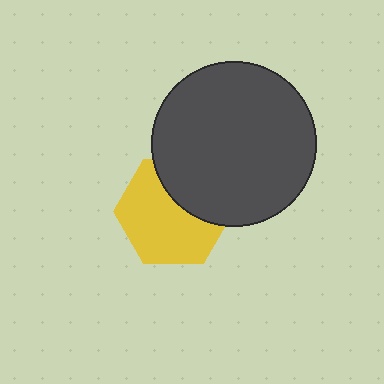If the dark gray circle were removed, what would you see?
You would see the complete yellow hexagon.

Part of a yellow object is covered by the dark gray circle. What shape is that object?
It is a hexagon.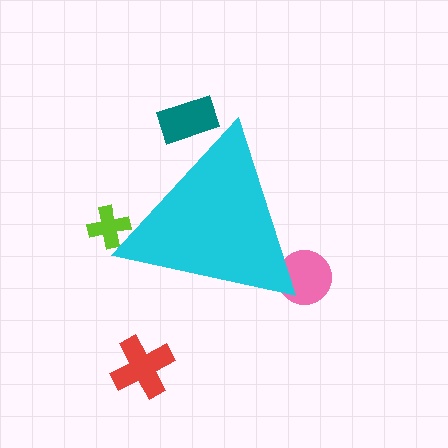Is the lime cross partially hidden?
Yes, the lime cross is partially hidden behind the cyan triangle.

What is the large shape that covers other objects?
A cyan triangle.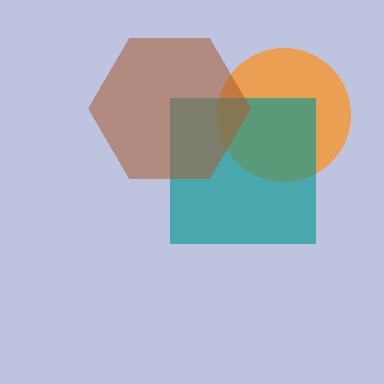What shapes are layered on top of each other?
The layered shapes are: an orange circle, a teal square, a brown hexagon.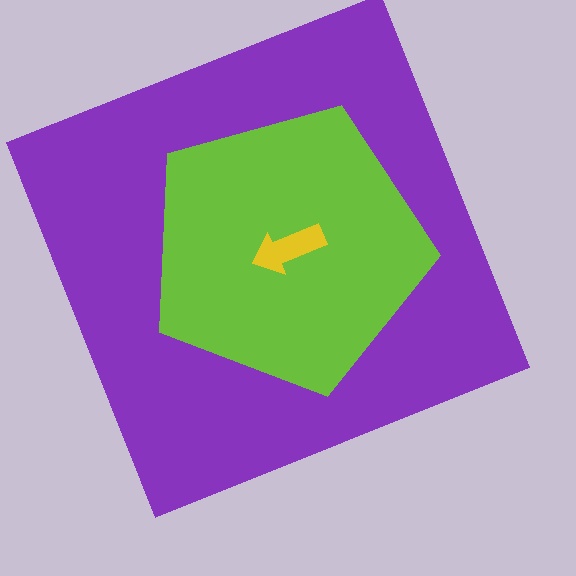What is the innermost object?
The yellow arrow.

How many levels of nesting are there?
3.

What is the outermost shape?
The purple square.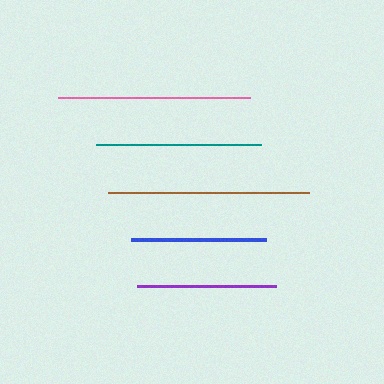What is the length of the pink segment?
The pink segment is approximately 191 pixels long.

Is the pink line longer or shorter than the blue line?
The pink line is longer than the blue line.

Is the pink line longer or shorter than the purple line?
The pink line is longer than the purple line.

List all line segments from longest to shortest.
From longest to shortest: brown, pink, teal, purple, blue.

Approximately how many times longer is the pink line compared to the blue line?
The pink line is approximately 1.4 times the length of the blue line.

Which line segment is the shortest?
The blue line is the shortest at approximately 135 pixels.